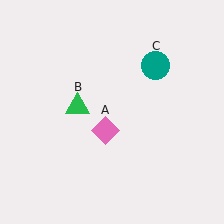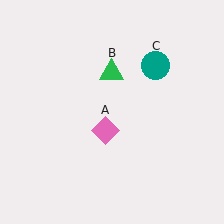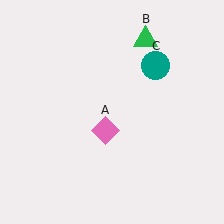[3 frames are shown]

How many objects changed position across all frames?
1 object changed position: green triangle (object B).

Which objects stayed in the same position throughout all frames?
Pink diamond (object A) and teal circle (object C) remained stationary.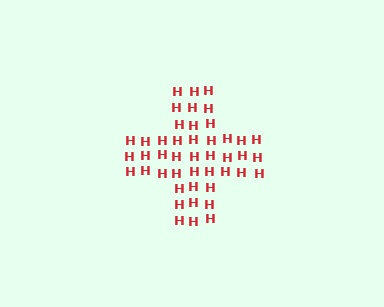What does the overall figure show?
The overall figure shows a cross.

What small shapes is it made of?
It is made of small letter H's.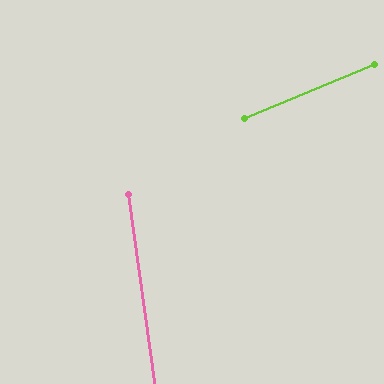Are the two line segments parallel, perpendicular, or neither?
Neither parallel nor perpendicular — they differ by about 76°.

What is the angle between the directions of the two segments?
Approximately 76 degrees.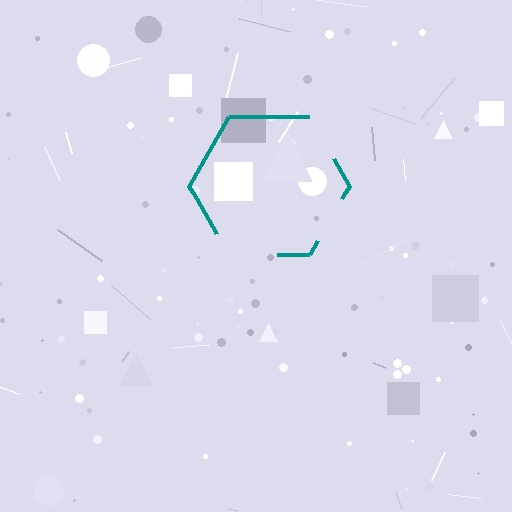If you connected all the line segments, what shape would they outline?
They would outline a hexagon.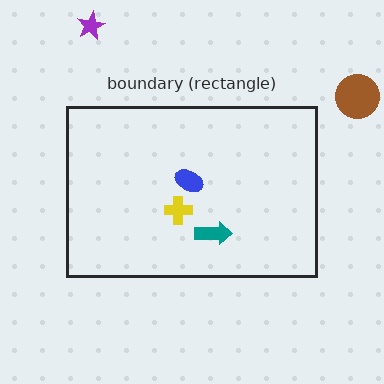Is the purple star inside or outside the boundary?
Outside.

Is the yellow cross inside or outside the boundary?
Inside.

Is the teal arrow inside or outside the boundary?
Inside.